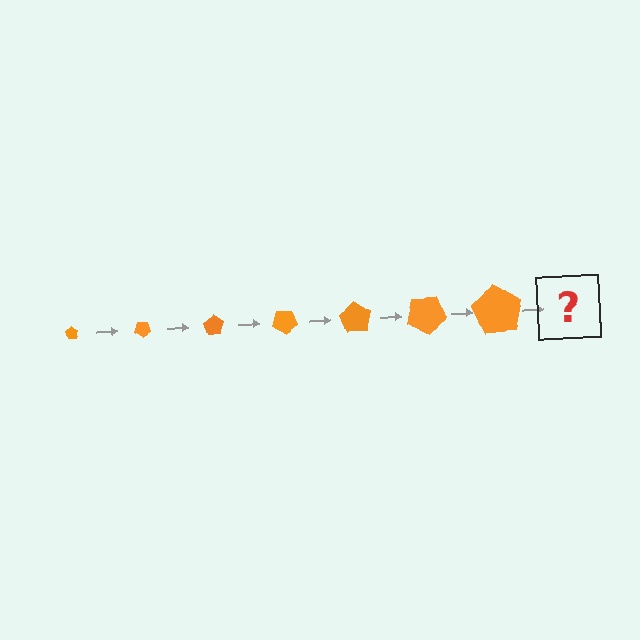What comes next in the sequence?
The next element should be a pentagon, larger than the previous one and rotated 245 degrees from the start.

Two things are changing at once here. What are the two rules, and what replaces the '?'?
The two rules are that the pentagon grows larger each step and it rotates 35 degrees each step. The '?' should be a pentagon, larger than the previous one and rotated 245 degrees from the start.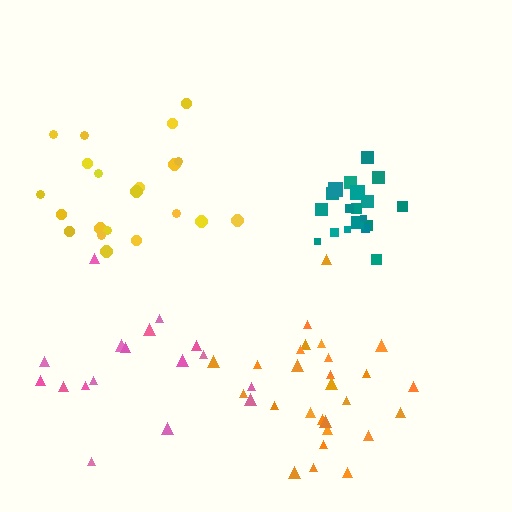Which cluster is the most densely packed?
Teal.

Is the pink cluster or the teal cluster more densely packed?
Teal.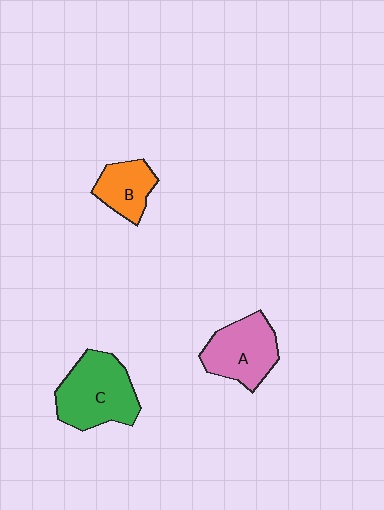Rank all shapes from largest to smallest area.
From largest to smallest: C (green), A (pink), B (orange).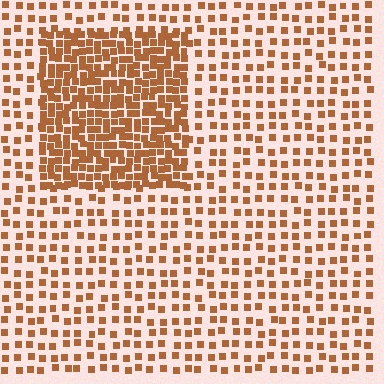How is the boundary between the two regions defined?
The boundary is defined by a change in element density (approximately 2.4x ratio). All elements are the same color, size, and shape.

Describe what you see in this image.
The image contains small brown elements arranged at two different densities. A rectangle-shaped region is visible where the elements are more densely packed than the surrounding area.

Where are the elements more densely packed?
The elements are more densely packed inside the rectangle boundary.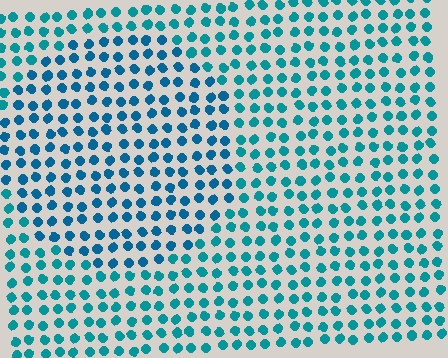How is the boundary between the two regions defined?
The boundary is defined purely by a slight shift in hue (about 19 degrees). Spacing, size, and orientation are identical on both sides.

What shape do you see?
I see a circle.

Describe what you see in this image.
The image is filled with small teal elements in a uniform arrangement. A circle-shaped region is visible where the elements are tinted to a slightly different hue, forming a subtle color boundary.